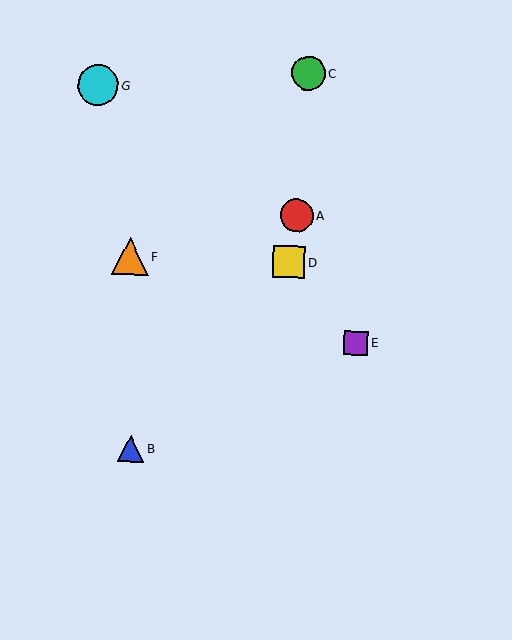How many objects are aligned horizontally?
2 objects (D, F) are aligned horizontally.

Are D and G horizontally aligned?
No, D is at y≈262 and G is at y≈85.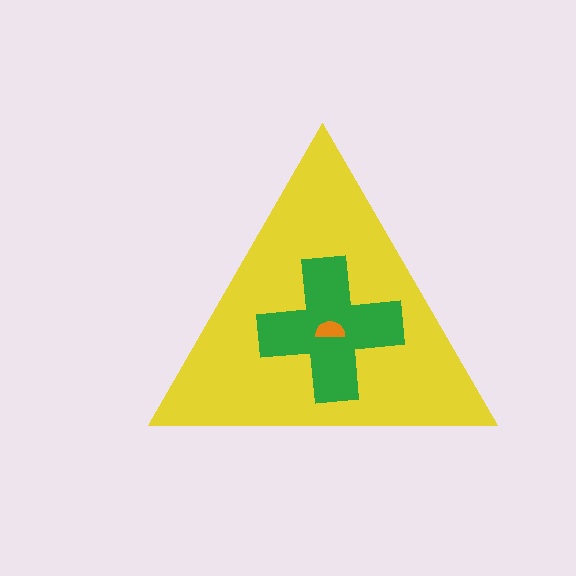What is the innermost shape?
The orange semicircle.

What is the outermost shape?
The yellow triangle.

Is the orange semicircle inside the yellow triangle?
Yes.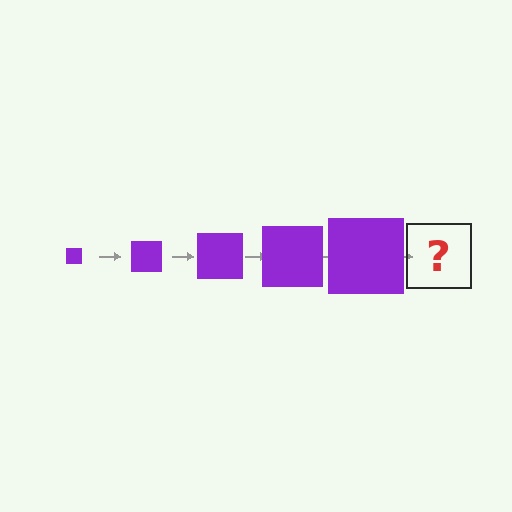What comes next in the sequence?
The next element should be a purple square, larger than the previous one.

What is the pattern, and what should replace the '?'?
The pattern is that the square gets progressively larger each step. The '?' should be a purple square, larger than the previous one.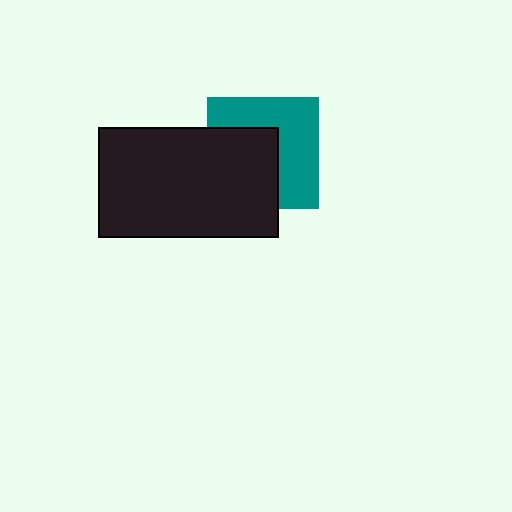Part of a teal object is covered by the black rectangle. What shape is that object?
It is a square.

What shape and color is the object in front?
The object in front is a black rectangle.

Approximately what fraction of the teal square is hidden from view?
Roughly 47% of the teal square is hidden behind the black rectangle.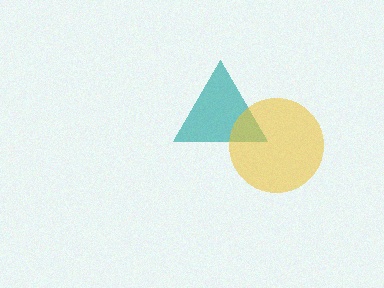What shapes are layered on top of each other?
The layered shapes are: a teal triangle, a yellow circle.